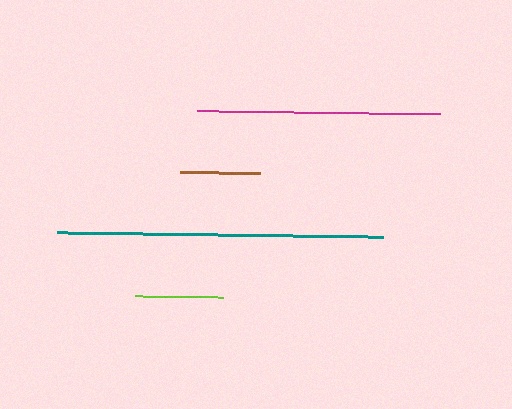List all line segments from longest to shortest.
From longest to shortest: teal, magenta, lime, brown.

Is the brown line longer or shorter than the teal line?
The teal line is longer than the brown line.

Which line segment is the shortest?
The brown line is the shortest at approximately 80 pixels.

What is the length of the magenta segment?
The magenta segment is approximately 243 pixels long.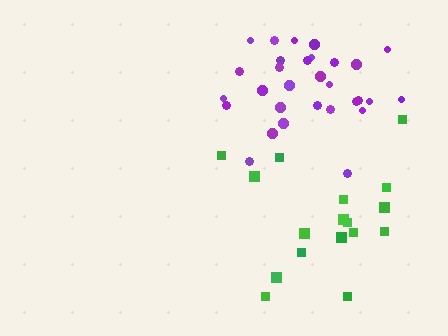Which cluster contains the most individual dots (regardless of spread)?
Purple (30).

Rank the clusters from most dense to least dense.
purple, green.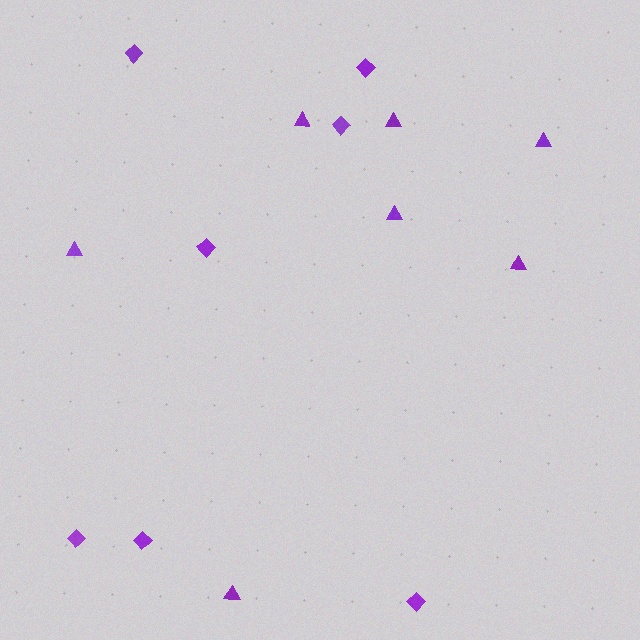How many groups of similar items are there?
There are 2 groups: one group of diamonds (7) and one group of triangles (7).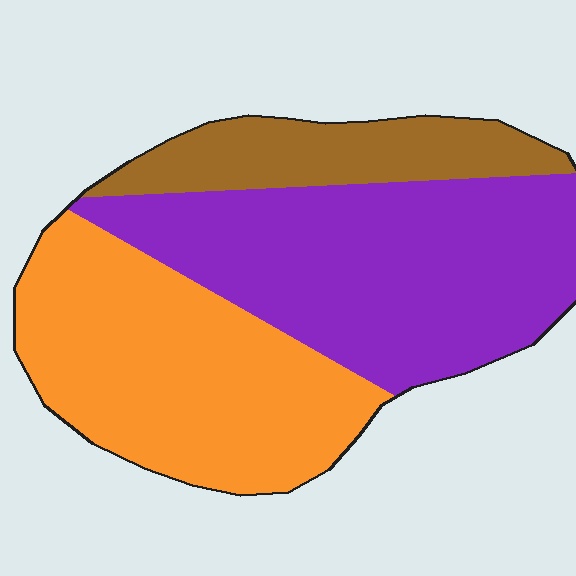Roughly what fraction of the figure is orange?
Orange covers around 40% of the figure.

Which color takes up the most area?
Purple, at roughly 45%.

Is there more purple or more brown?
Purple.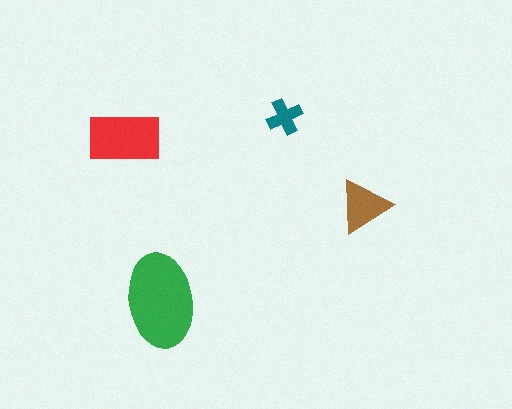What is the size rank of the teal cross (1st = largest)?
4th.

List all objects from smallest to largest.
The teal cross, the brown triangle, the red rectangle, the green ellipse.